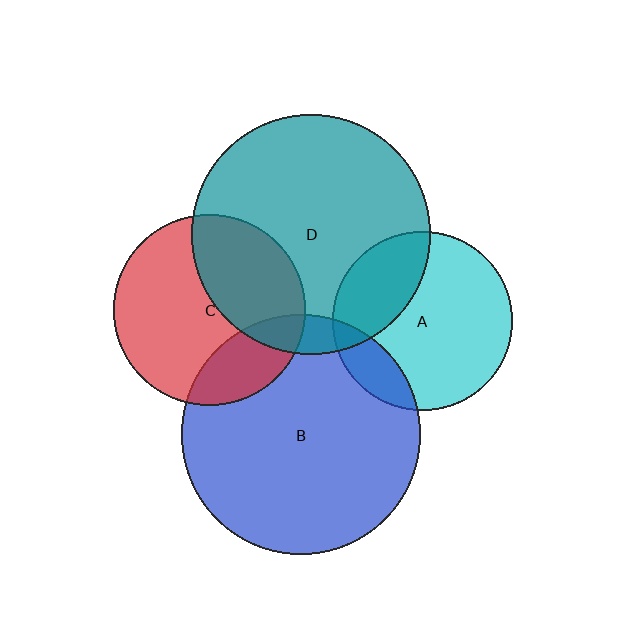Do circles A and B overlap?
Yes.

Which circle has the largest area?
Circle D (teal).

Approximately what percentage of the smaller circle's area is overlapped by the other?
Approximately 15%.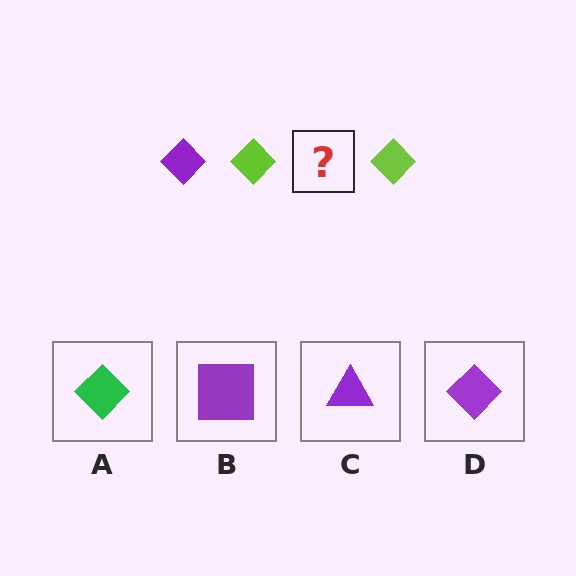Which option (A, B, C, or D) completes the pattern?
D.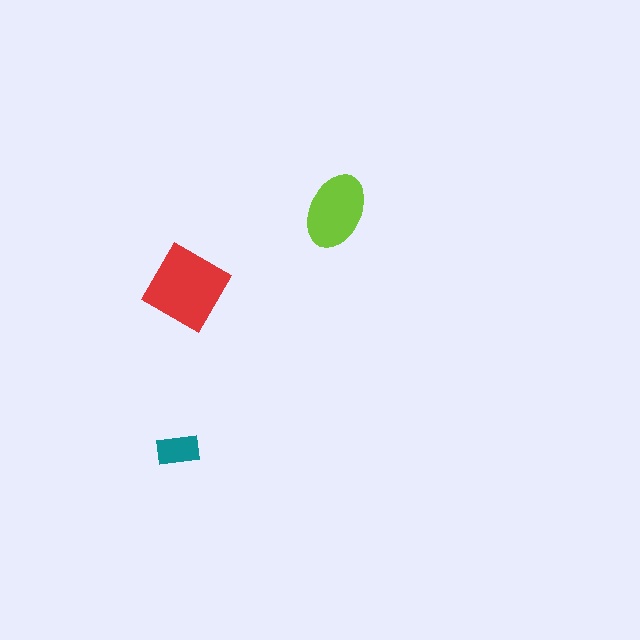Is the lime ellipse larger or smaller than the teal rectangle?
Larger.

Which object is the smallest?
The teal rectangle.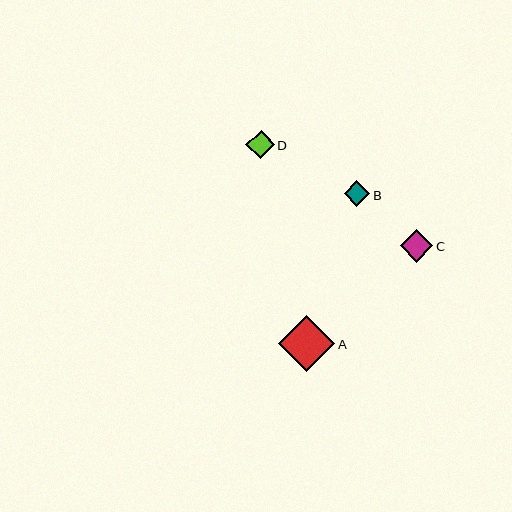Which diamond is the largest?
Diamond A is the largest with a size of approximately 56 pixels.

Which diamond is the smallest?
Diamond B is the smallest with a size of approximately 25 pixels.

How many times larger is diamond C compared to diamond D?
Diamond C is approximately 1.1 times the size of diamond D.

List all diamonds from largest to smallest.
From largest to smallest: A, C, D, B.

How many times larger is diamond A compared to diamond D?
Diamond A is approximately 2.0 times the size of diamond D.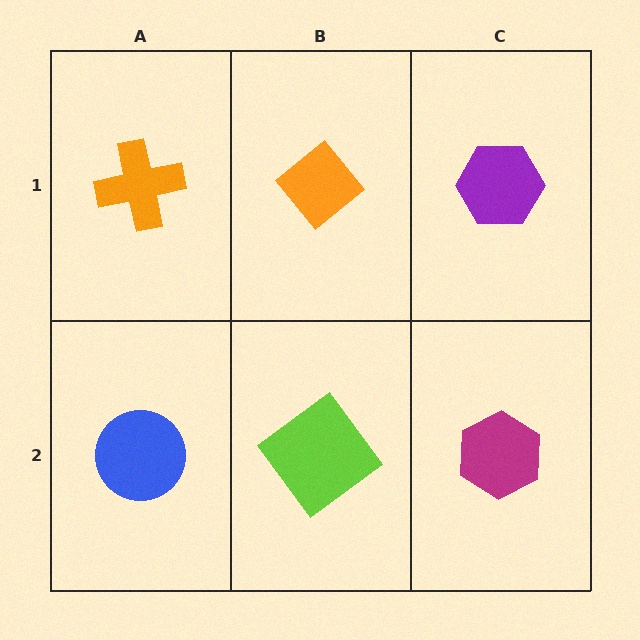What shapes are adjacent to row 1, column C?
A magenta hexagon (row 2, column C), an orange diamond (row 1, column B).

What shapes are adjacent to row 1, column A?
A blue circle (row 2, column A), an orange diamond (row 1, column B).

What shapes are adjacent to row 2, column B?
An orange diamond (row 1, column B), a blue circle (row 2, column A), a magenta hexagon (row 2, column C).